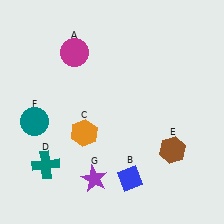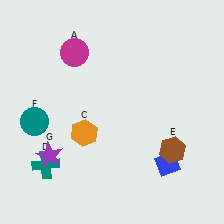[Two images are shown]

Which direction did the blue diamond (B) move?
The blue diamond (B) moved right.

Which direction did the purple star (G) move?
The purple star (G) moved left.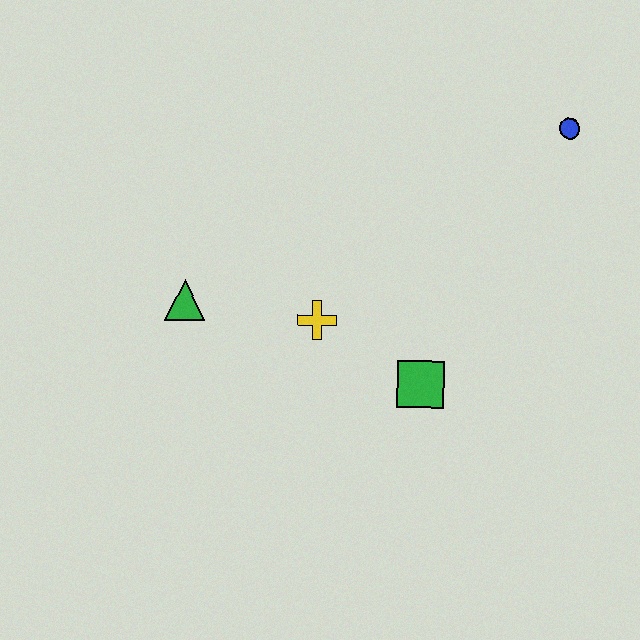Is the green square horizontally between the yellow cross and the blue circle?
Yes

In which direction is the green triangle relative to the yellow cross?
The green triangle is to the left of the yellow cross.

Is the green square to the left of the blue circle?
Yes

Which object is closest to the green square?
The yellow cross is closest to the green square.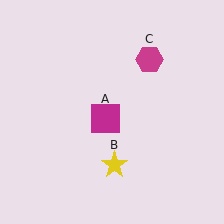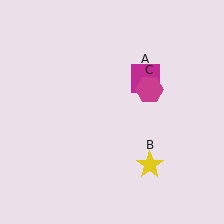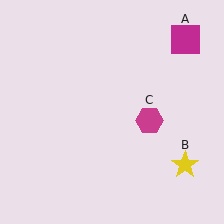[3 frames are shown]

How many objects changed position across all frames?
3 objects changed position: magenta square (object A), yellow star (object B), magenta hexagon (object C).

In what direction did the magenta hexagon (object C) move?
The magenta hexagon (object C) moved down.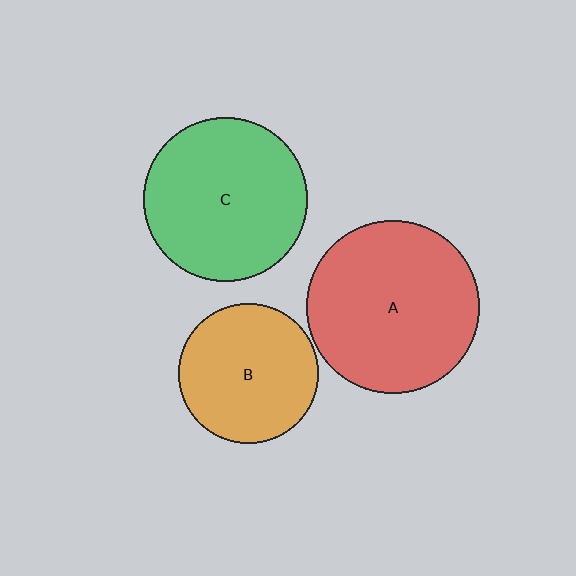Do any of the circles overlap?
No, none of the circles overlap.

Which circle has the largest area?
Circle A (red).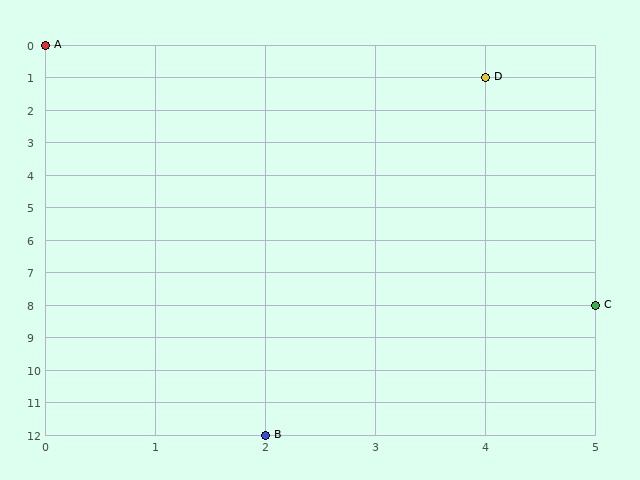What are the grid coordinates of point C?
Point C is at grid coordinates (5, 8).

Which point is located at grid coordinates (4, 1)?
Point D is at (4, 1).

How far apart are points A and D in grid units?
Points A and D are 4 columns and 1 row apart (about 4.1 grid units diagonally).